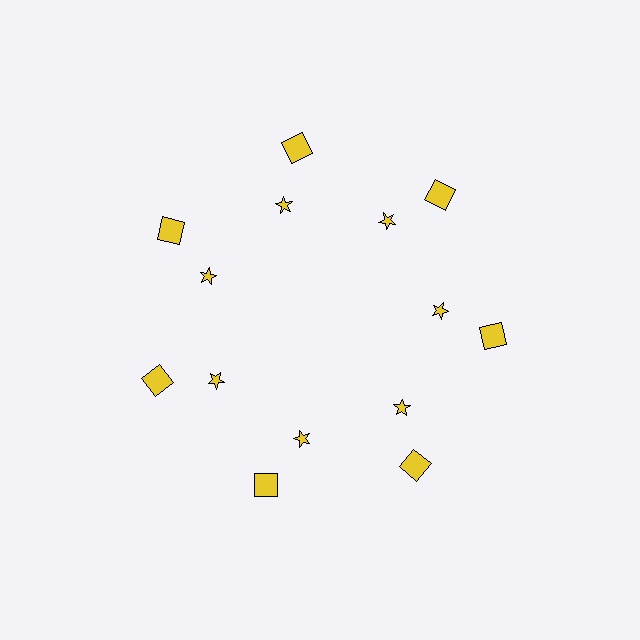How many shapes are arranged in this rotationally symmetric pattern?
There are 14 shapes, arranged in 7 groups of 2.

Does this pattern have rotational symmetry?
Yes, this pattern has 7-fold rotational symmetry. It looks the same after rotating 51 degrees around the center.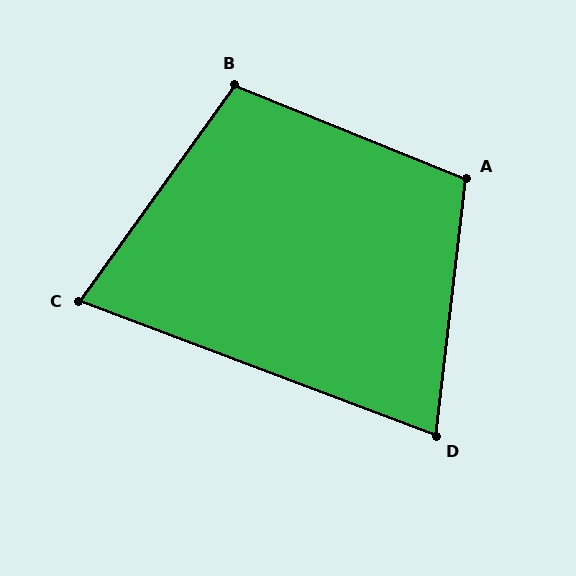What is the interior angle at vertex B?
Approximately 104 degrees (obtuse).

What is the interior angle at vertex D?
Approximately 76 degrees (acute).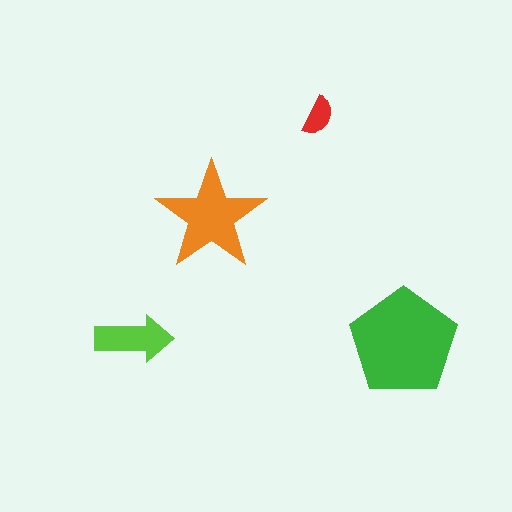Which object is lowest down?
The green pentagon is bottommost.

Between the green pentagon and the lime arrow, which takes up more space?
The green pentagon.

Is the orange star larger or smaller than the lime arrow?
Larger.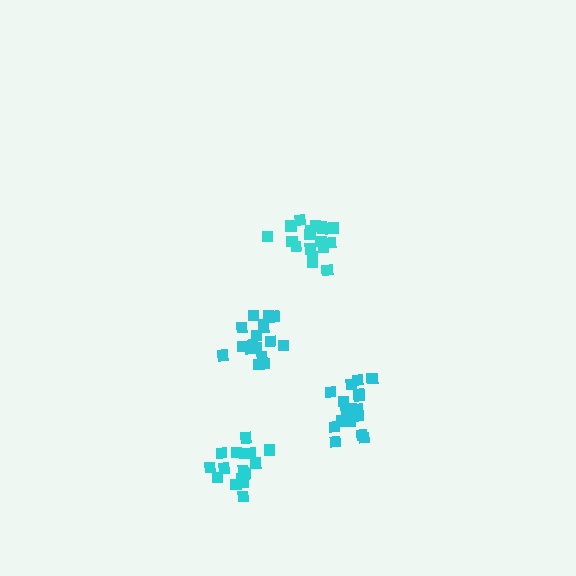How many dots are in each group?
Group 1: 19 dots, Group 2: 19 dots, Group 3: 17 dots, Group 4: 19 dots (74 total).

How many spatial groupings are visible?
There are 4 spatial groupings.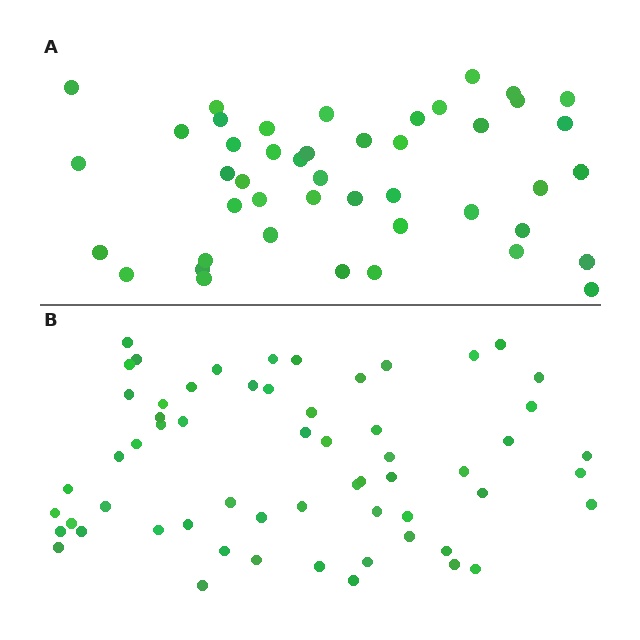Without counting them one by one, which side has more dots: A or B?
Region B (the bottom region) has more dots.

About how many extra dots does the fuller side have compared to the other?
Region B has approximately 15 more dots than region A.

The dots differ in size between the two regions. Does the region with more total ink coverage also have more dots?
No. Region A has more total ink coverage because its dots are larger, but region B actually contains more individual dots. Total area can be misleading — the number of items is what matters here.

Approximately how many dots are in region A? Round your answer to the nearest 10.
About 40 dots. (The exact count is 45, which rounds to 40.)